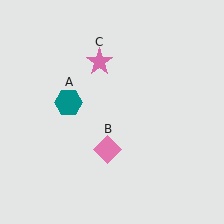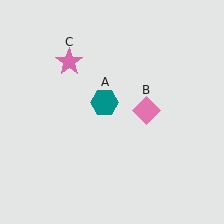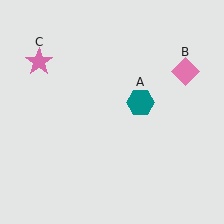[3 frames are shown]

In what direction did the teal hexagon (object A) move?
The teal hexagon (object A) moved right.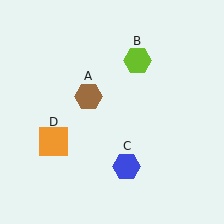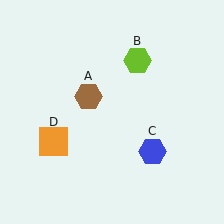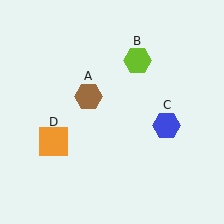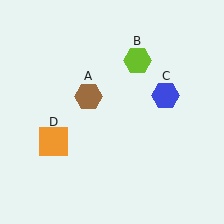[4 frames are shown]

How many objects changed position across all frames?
1 object changed position: blue hexagon (object C).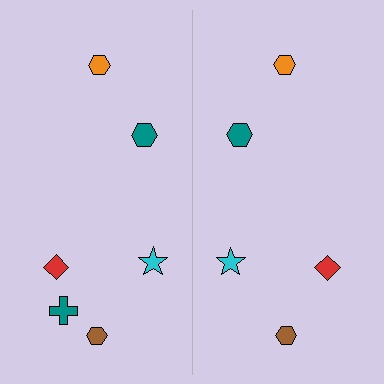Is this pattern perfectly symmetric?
No, the pattern is not perfectly symmetric. A teal cross is missing from the right side.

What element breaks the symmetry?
A teal cross is missing from the right side.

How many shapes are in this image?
There are 11 shapes in this image.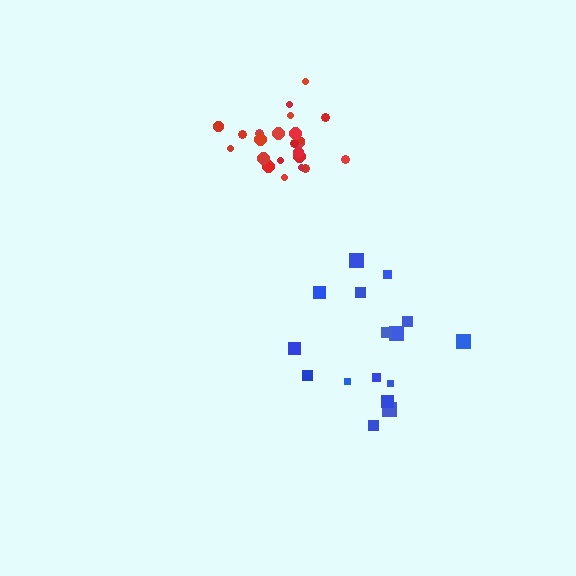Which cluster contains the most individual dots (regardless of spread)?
Red (23).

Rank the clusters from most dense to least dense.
red, blue.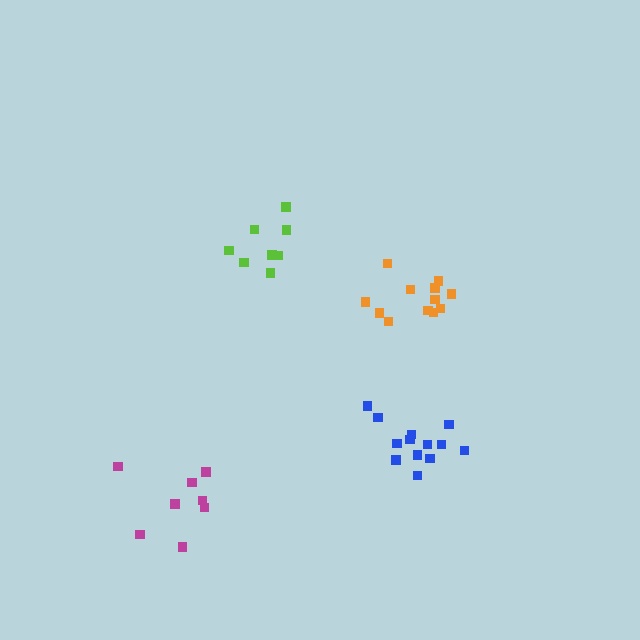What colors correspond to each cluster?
The clusters are colored: lime, blue, magenta, orange.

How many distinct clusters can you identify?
There are 4 distinct clusters.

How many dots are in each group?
Group 1: 8 dots, Group 2: 13 dots, Group 3: 8 dots, Group 4: 12 dots (41 total).